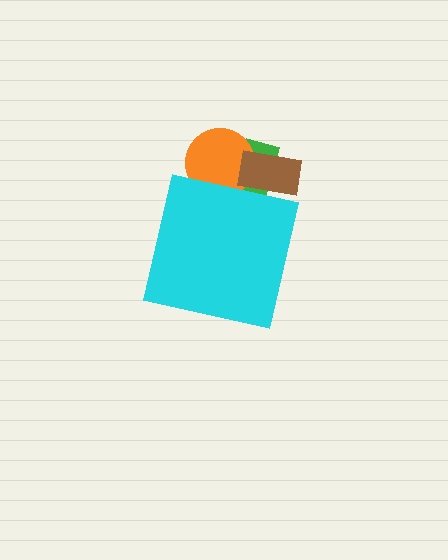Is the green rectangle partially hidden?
Yes, the green rectangle is partially hidden behind the cyan square.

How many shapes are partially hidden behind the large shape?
3 shapes are partially hidden.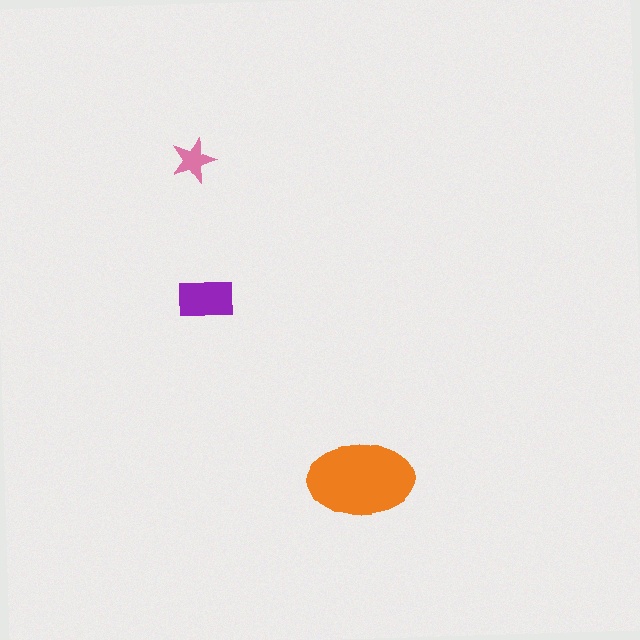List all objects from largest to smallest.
The orange ellipse, the purple rectangle, the pink star.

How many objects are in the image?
There are 3 objects in the image.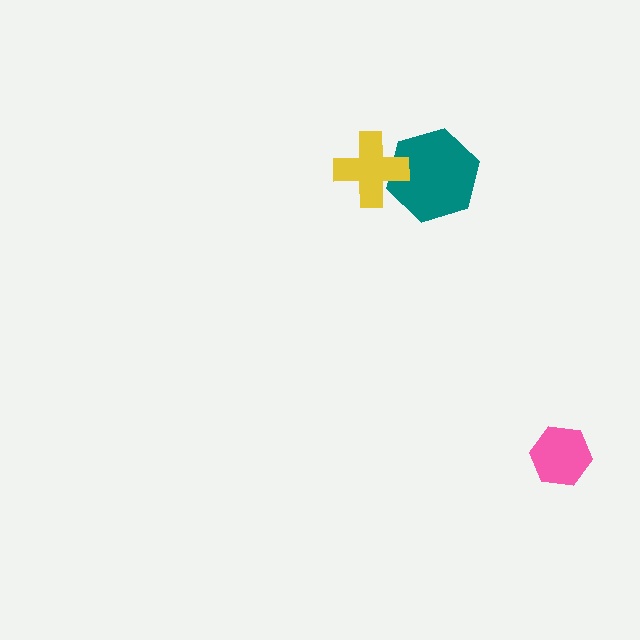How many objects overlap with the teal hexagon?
1 object overlaps with the teal hexagon.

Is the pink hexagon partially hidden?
No, no other shape covers it.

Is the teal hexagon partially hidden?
Yes, it is partially covered by another shape.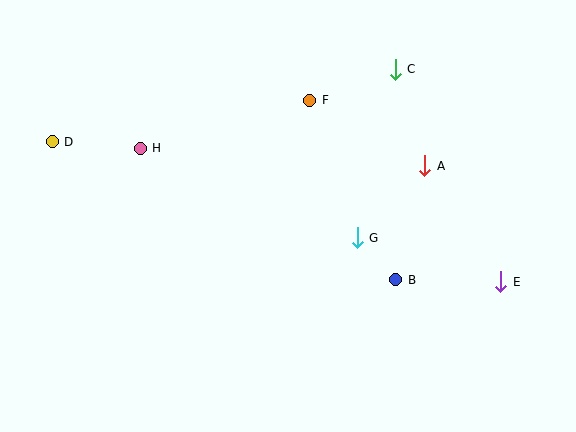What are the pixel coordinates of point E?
Point E is at (501, 282).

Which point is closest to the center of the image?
Point G at (357, 238) is closest to the center.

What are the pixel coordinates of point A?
Point A is at (425, 166).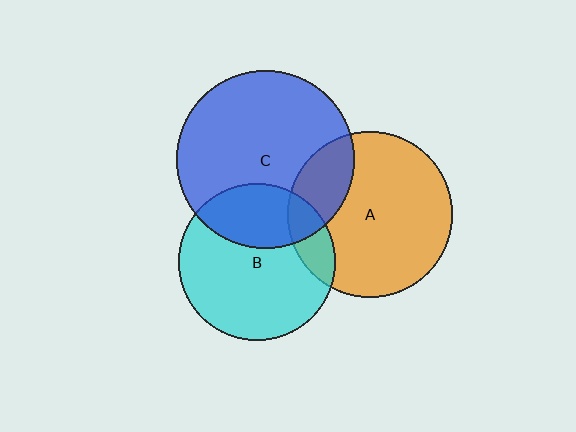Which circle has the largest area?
Circle C (blue).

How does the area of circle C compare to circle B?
Approximately 1.3 times.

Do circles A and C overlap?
Yes.